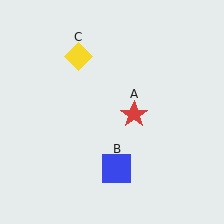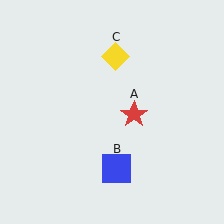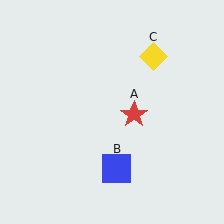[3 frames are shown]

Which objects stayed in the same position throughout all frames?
Red star (object A) and blue square (object B) remained stationary.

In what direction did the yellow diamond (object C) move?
The yellow diamond (object C) moved right.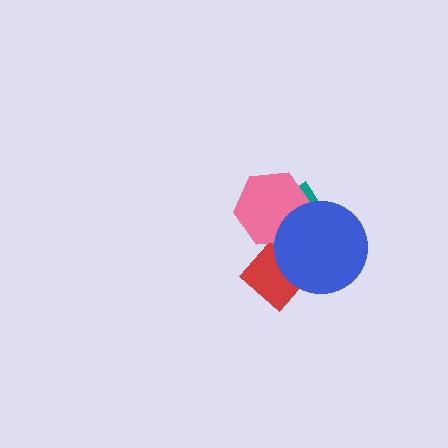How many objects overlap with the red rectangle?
3 objects overlap with the red rectangle.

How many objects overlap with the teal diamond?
3 objects overlap with the teal diamond.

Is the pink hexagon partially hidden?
Yes, it is partially covered by another shape.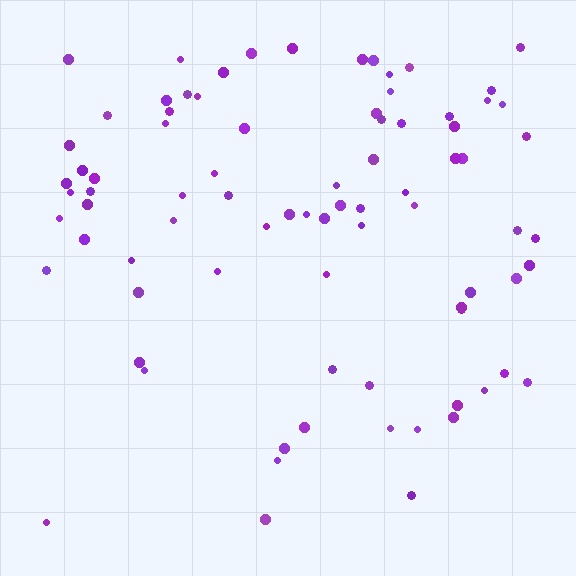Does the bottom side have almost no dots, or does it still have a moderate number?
Still a moderate number, just noticeably fewer than the top.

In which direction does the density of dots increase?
From bottom to top, with the top side densest.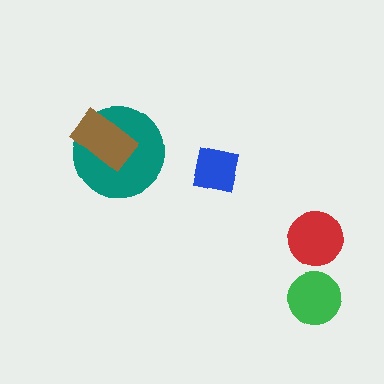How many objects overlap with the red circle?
0 objects overlap with the red circle.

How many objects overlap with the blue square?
0 objects overlap with the blue square.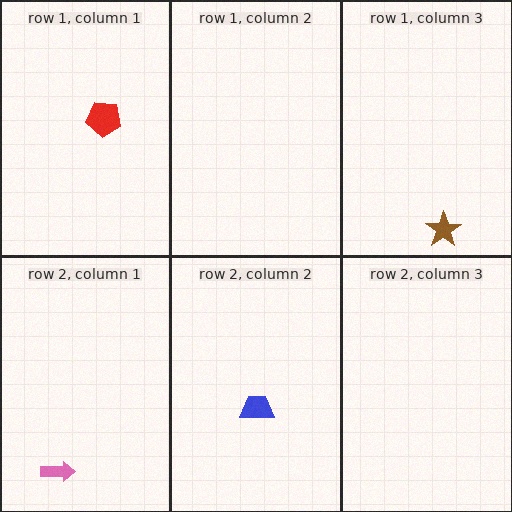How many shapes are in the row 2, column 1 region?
1.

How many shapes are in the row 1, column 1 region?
1.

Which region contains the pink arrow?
The row 2, column 1 region.